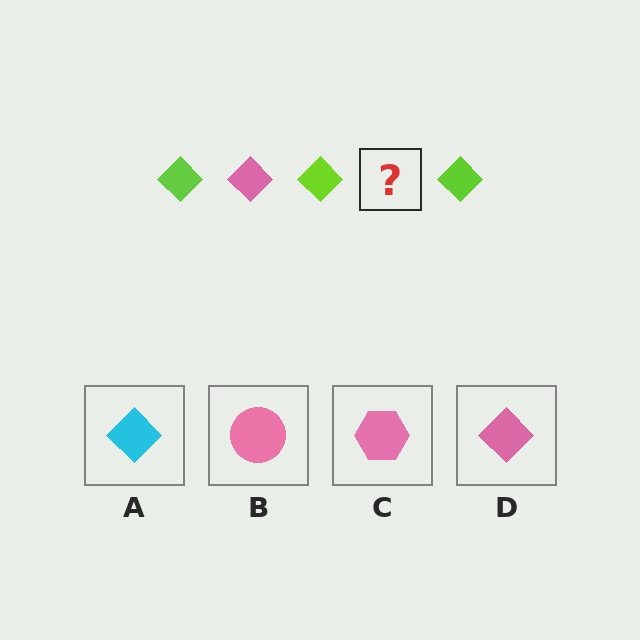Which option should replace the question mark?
Option D.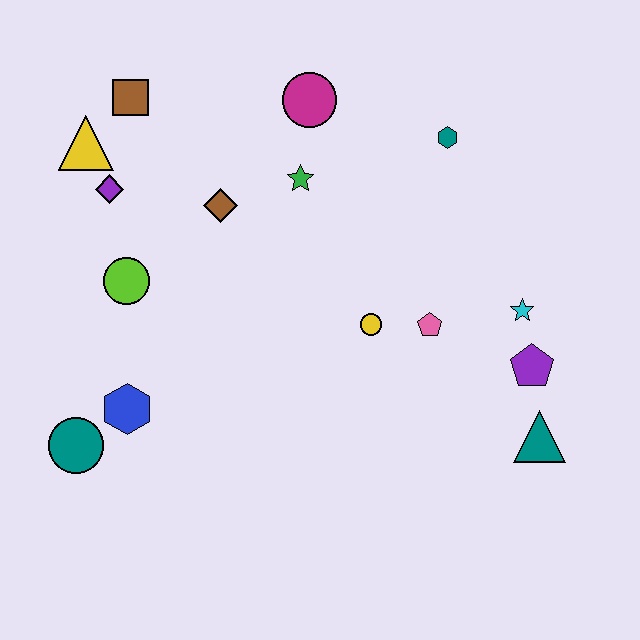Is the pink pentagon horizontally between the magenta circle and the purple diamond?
No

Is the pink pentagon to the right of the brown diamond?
Yes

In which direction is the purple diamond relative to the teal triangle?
The purple diamond is to the left of the teal triangle.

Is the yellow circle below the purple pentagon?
No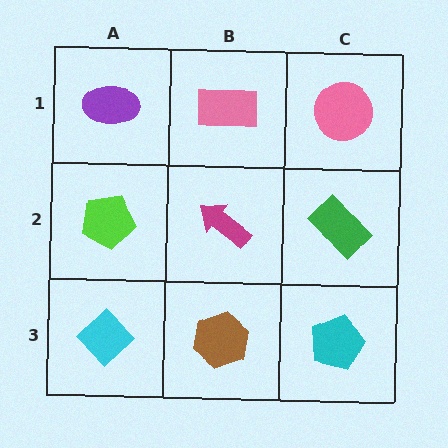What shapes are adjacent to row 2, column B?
A pink rectangle (row 1, column B), a brown hexagon (row 3, column B), a lime pentagon (row 2, column A), a green rectangle (row 2, column C).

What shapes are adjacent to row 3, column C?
A green rectangle (row 2, column C), a brown hexagon (row 3, column B).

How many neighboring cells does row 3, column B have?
3.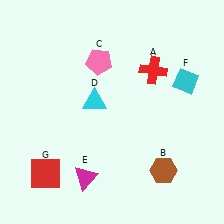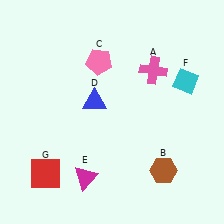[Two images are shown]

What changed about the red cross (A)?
In Image 1, A is red. In Image 2, it changed to pink.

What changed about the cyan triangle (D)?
In Image 1, D is cyan. In Image 2, it changed to blue.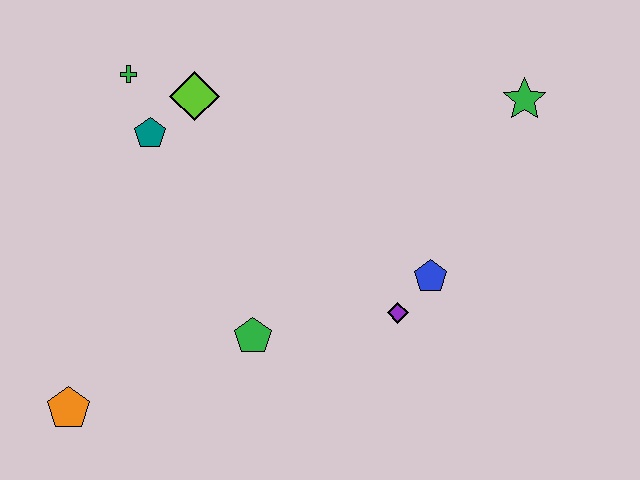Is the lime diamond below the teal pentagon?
No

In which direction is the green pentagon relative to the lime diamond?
The green pentagon is below the lime diamond.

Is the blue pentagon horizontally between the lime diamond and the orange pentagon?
No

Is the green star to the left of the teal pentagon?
No